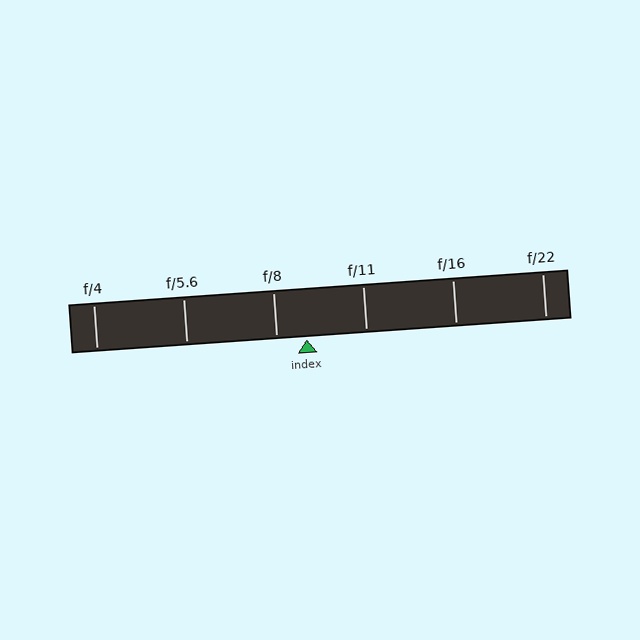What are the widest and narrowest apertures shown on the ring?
The widest aperture shown is f/4 and the narrowest is f/22.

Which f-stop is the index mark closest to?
The index mark is closest to f/8.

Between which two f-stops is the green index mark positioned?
The index mark is between f/8 and f/11.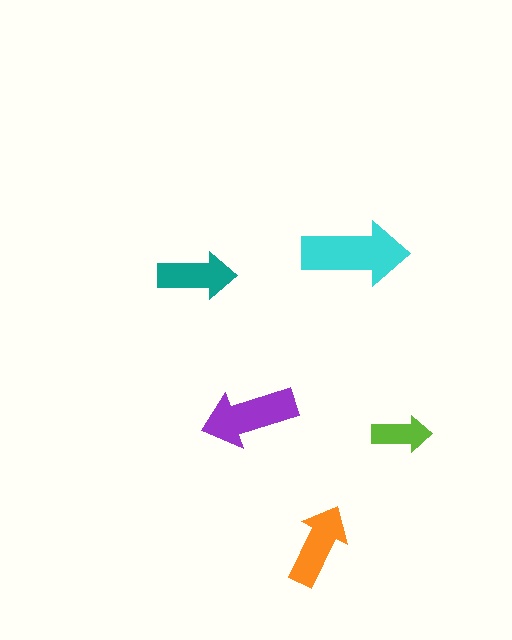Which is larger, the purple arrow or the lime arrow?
The purple one.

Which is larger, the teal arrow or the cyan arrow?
The cyan one.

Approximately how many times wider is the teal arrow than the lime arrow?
About 1.5 times wider.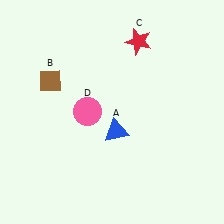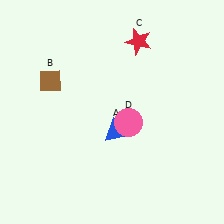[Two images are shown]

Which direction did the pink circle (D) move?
The pink circle (D) moved right.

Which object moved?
The pink circle (D) moved right.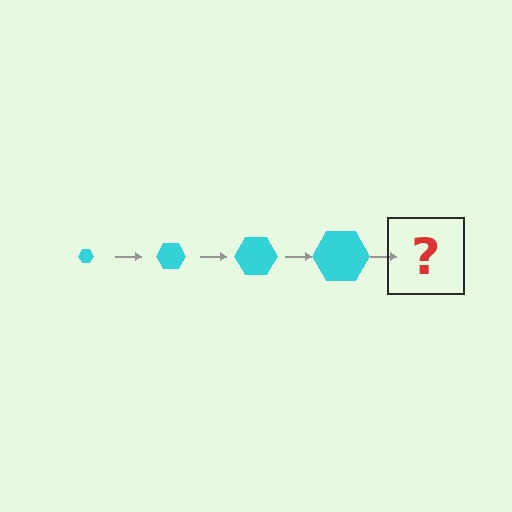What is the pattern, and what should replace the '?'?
The pattern is that the hexagon gets progressively larger each step. The '?' should be a cyan hexagon, larger than the previous one.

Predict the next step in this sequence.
The next step is a cyan hexagon, larger than the previous one.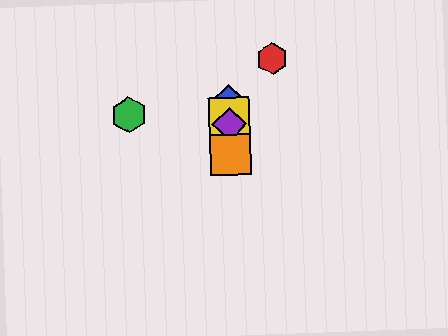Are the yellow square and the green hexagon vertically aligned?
No, the yellow square is at x≈229 and the green hexagon is at x≈129.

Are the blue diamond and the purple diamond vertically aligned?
Yes, both are at x≈229.